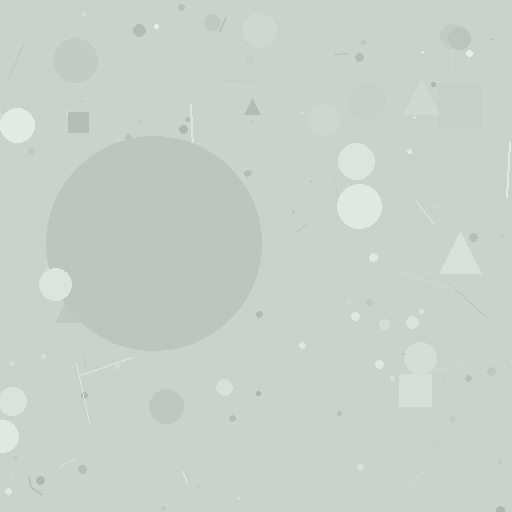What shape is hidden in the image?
A circle is hidden in the image.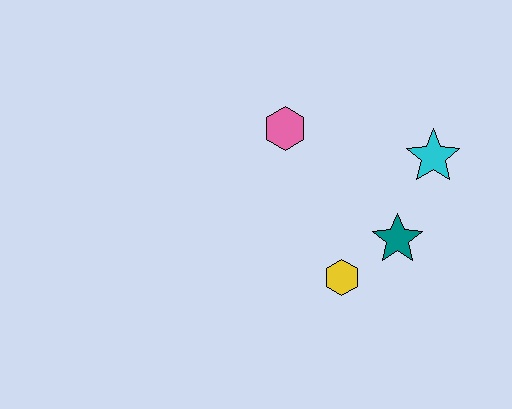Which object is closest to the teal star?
The yellow hexagon is closest to the teal star.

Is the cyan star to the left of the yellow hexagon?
No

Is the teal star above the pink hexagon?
No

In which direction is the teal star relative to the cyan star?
The teal star is below the cyan star.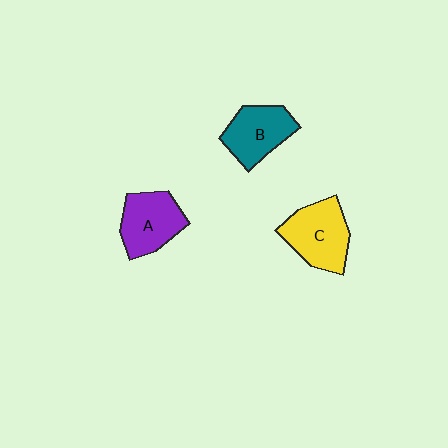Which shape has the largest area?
Shape C (yellow).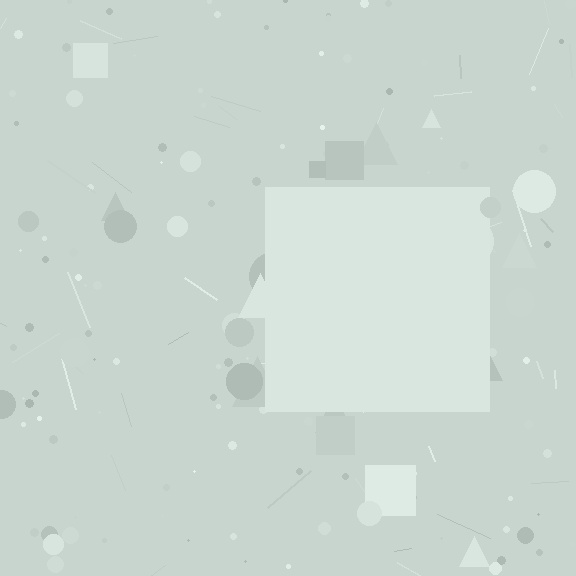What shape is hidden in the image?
A square is hidden in the image.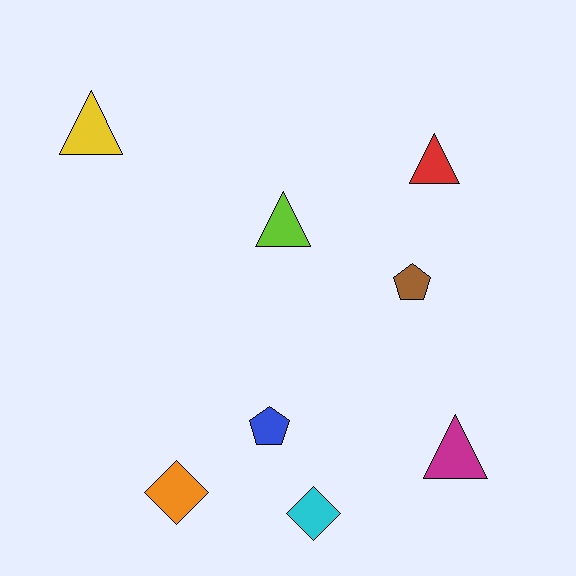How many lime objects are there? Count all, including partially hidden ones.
There is 1 lime object.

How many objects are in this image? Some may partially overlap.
There are 8 objects.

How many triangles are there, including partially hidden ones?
There are 4 triangles.